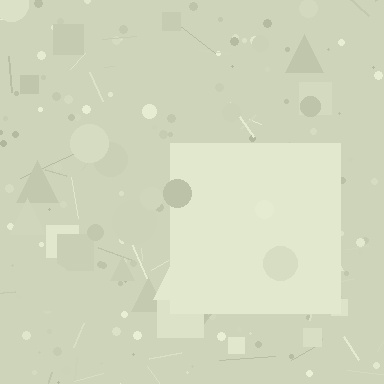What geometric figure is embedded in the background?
A square is embedded in the background.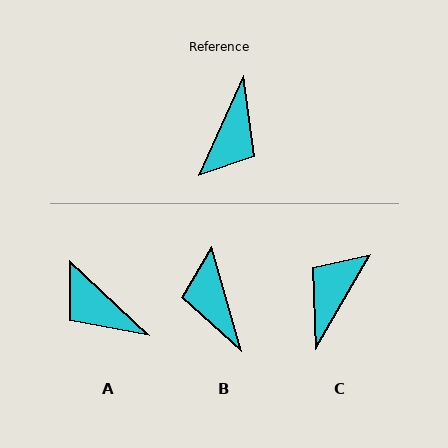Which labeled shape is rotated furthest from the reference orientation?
C, about 174 degrees away.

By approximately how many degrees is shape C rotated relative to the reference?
Approximately 174 degrees counter-clockwise.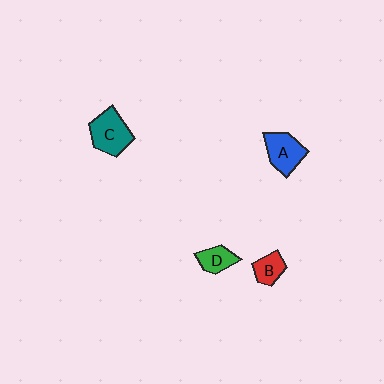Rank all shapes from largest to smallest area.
From largest to smallest: C (teal), A (blue), D (green), B (red).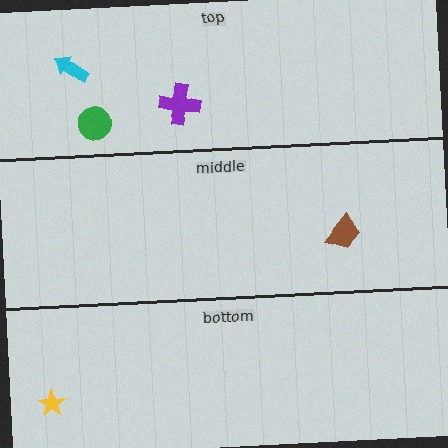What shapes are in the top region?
The purple cross, the cyan arrow, the green circle.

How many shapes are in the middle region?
1.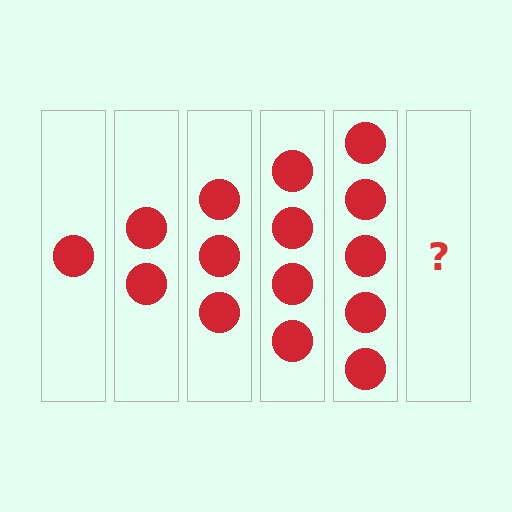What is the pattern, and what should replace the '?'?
The pattern is that each step adds one more circle. The '?' should be 6 circles.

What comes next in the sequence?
The next element should be 6 circles.